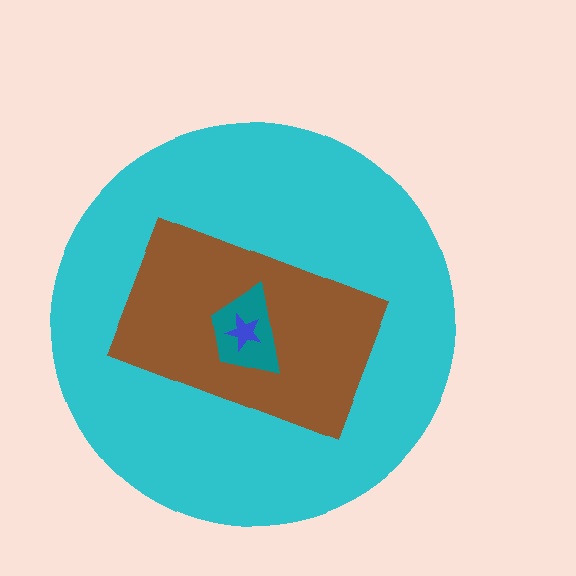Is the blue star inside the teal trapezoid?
Yes.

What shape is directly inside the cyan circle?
The brown rectangle.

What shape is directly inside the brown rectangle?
The teal trapezoid.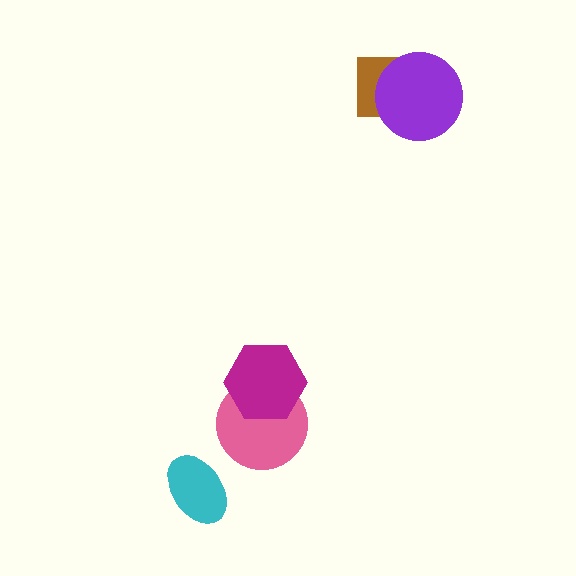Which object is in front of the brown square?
The purple circle is in front of the brown square.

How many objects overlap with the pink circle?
1 object overlaps with the pink circle.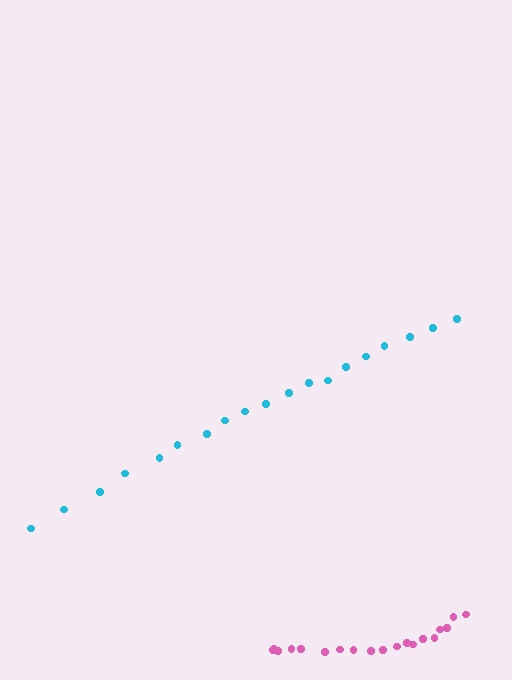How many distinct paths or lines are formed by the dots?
There are 2 distinct paths.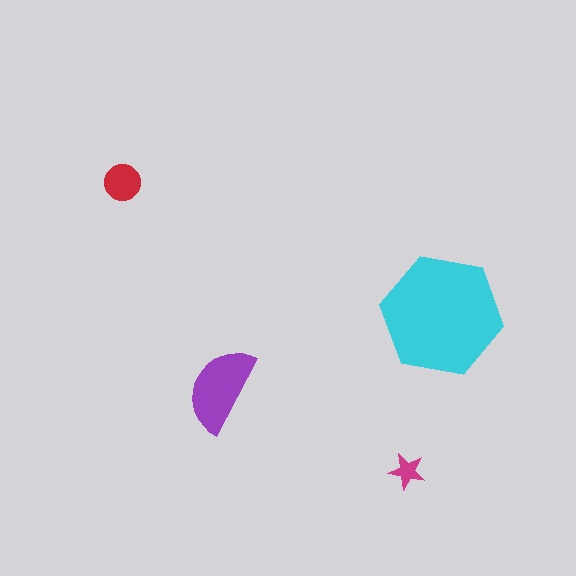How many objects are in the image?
There are 4 objects in the image.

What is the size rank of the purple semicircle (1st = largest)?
2nd.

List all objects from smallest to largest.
The magenta star, the red circle, the purple semicircle, the cyan hexagon.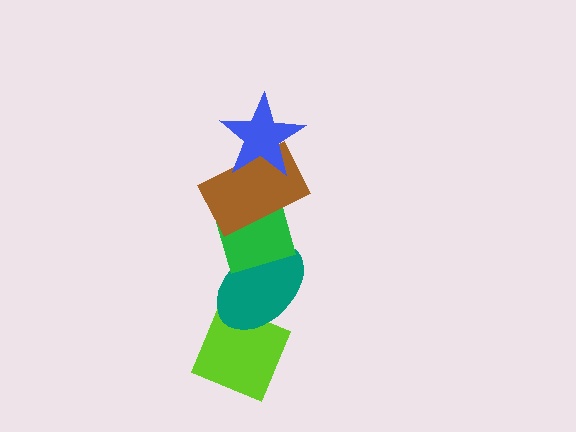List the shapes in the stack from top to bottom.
From top to bottom: the blue star, the brown rectangle, the green diamond, the teal ellipse, the lime diamond.